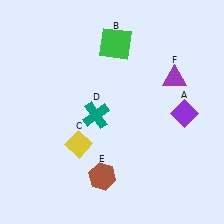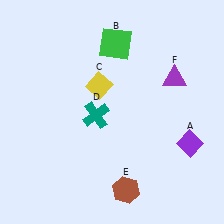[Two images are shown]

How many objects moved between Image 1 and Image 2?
3 objects moved between the two images.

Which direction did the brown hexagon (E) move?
The brown hexagon (E) moved right.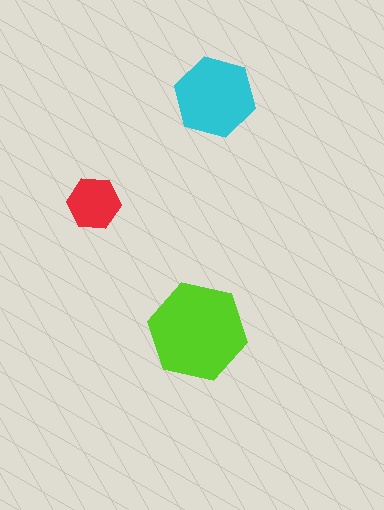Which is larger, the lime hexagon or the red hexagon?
The lime one.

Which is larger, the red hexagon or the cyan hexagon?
The cyan one.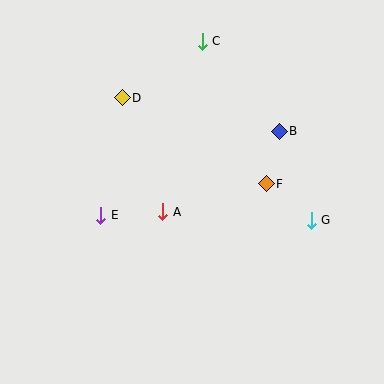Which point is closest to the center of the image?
Point A at (163, 212) is closest to the center.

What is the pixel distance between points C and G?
The distance between C and G is 210 pixels.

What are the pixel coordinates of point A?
Point A is at (163, 212).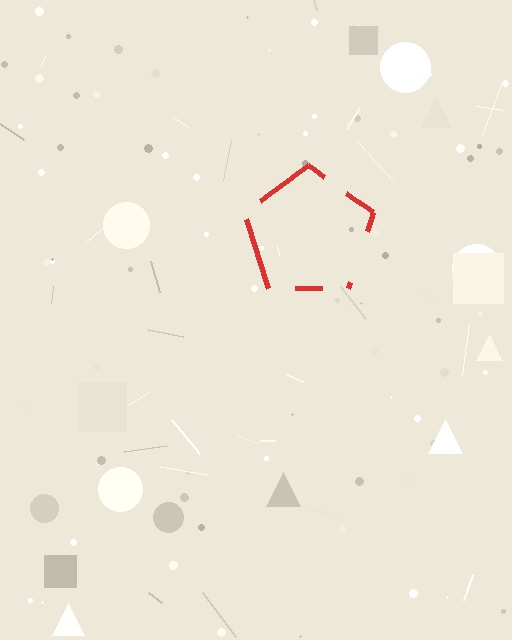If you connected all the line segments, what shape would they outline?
They would outline a pentagon.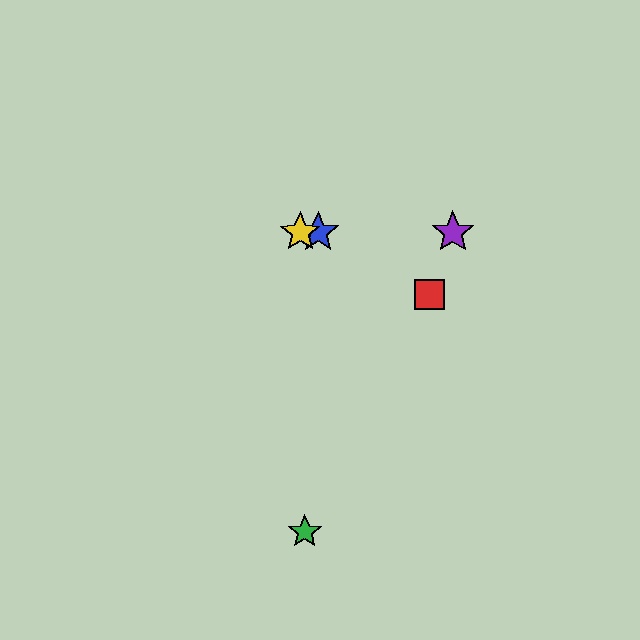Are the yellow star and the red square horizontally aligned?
No, the yellow star is at y≈232 and the red square is at y≈295.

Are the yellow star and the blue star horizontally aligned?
Yes, both are at y≈232.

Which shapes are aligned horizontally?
The blue star, the yellow star, the purple star are aligned horizontally.